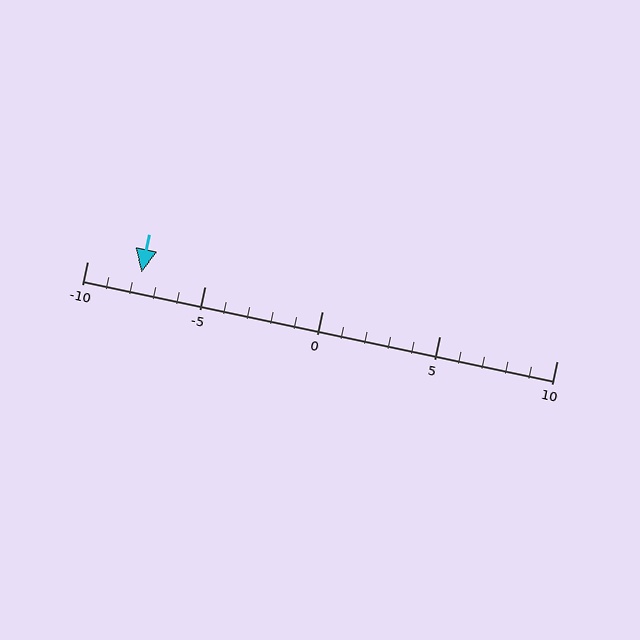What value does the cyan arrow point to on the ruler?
The cyan arrow points to approximately -8.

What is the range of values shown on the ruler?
The ruler shows values from -10 to 10.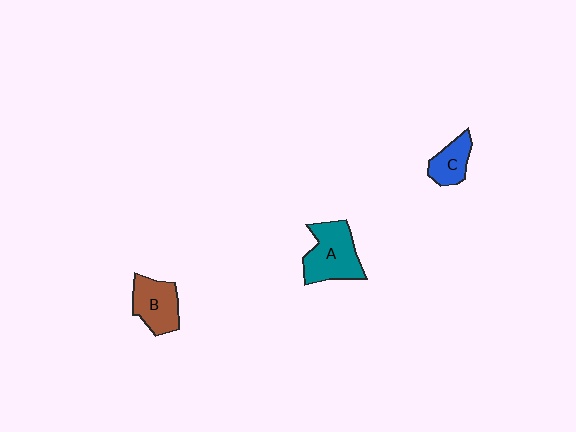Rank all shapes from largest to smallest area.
From largest to smallest: A (teal), B (brown), C (blue).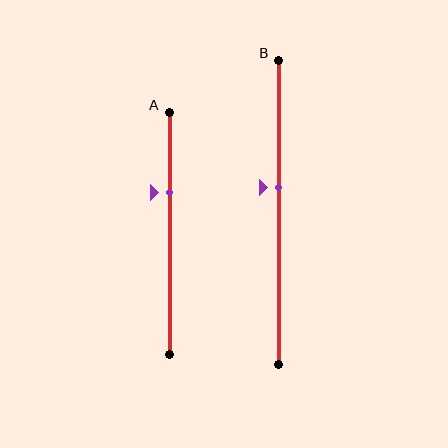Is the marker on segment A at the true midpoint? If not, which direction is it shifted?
No, the marker on segment A is shifted upward by about 17% of the segment length.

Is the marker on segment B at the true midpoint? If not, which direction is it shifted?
No, the marker on segment B is shifted upward by about 8% of the segment length.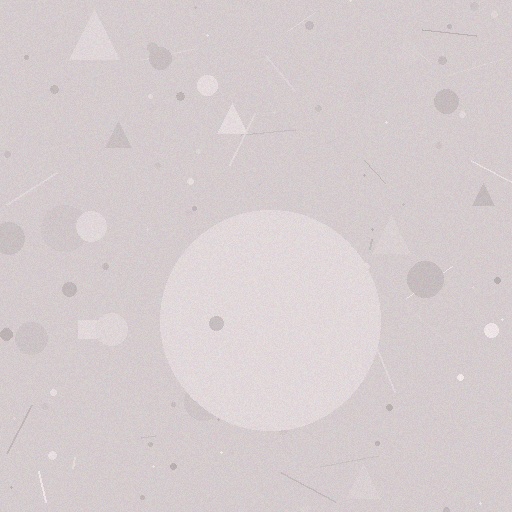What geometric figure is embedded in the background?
A circle is embedded in the background.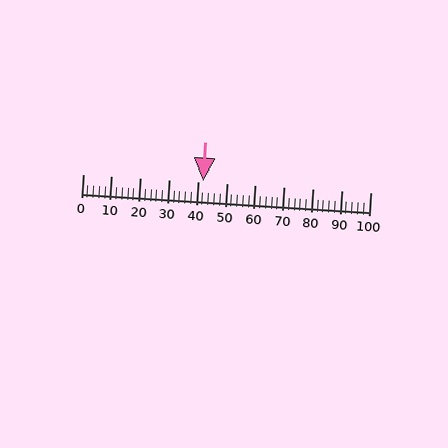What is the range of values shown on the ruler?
The ruler shows values from 0 to 100.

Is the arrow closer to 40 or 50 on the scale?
The arrow is closer to 40.